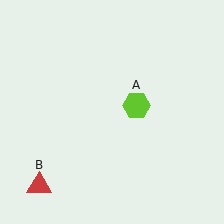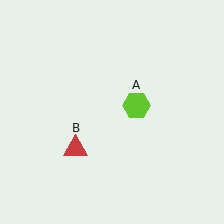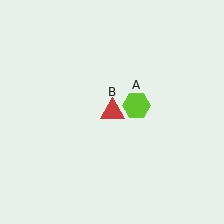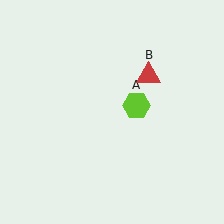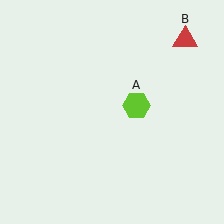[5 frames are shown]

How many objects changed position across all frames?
1 object changed position: red triangle (object B).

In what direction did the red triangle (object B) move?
The red triangle (object B) moved up and to the right.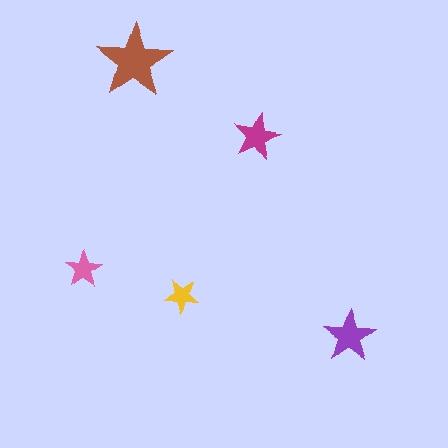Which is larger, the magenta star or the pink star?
The magenta one.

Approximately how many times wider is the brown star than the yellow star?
About 2 times wider.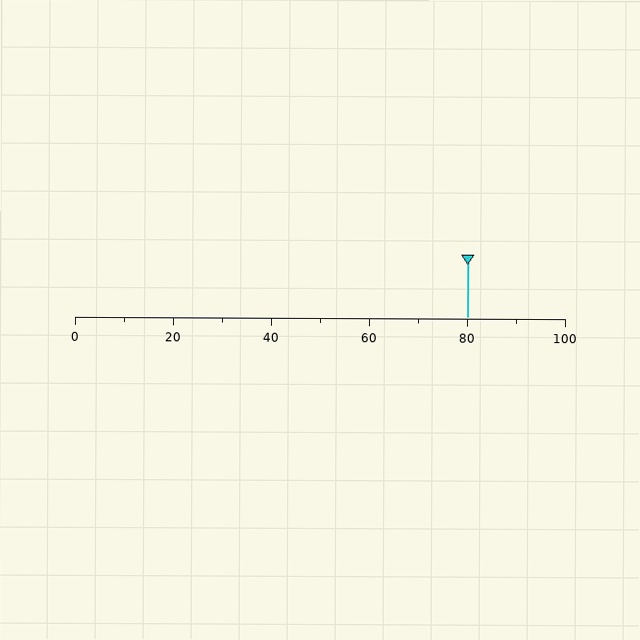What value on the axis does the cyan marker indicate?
The marker indicates approximately 80.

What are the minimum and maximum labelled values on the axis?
The axis runs from 0 to 100.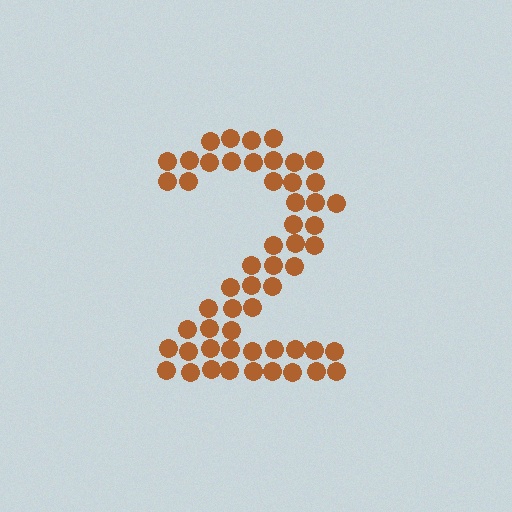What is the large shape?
The large shape is the digit 2.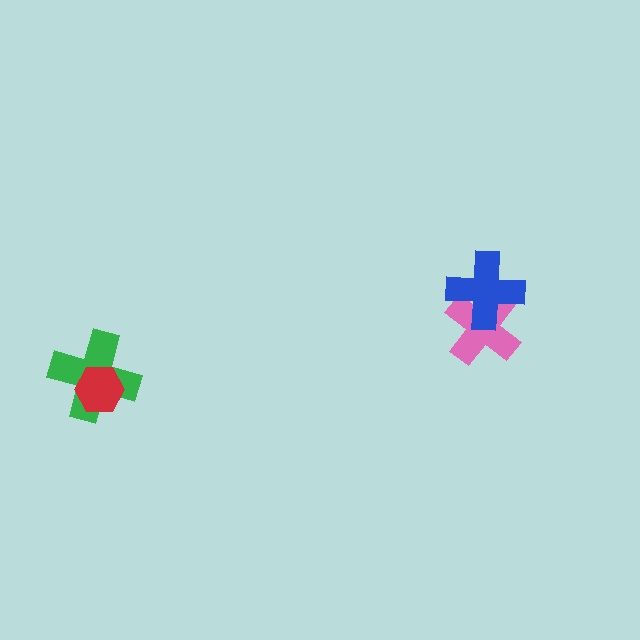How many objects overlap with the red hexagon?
1 object overlaps with the red hexagon.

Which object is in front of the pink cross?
The blue cross is in front of the pink cross.